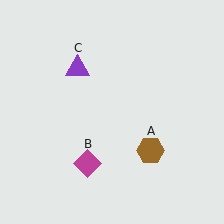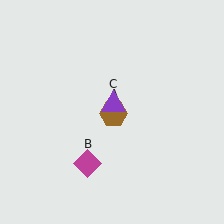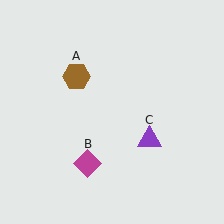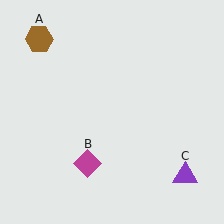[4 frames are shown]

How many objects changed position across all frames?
2 objects changed position: brown hexagon (object A), purple triangle (object C).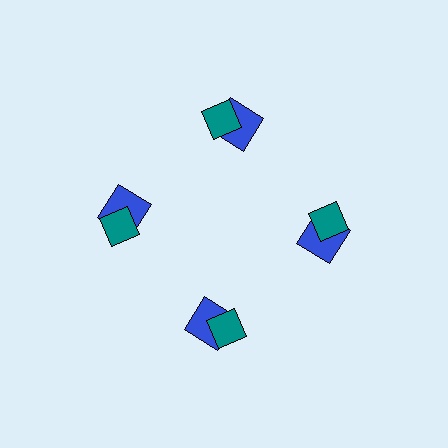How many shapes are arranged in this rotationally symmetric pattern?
There are 8 shapes, arranged in 4 groups of 2.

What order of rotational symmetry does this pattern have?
This pattern has 4-fold rotational symmetry.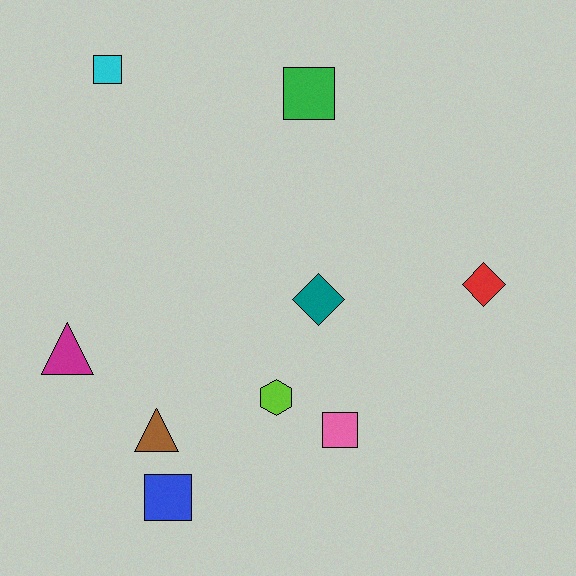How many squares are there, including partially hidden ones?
There are 4 squares.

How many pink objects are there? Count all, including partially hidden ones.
There is 1 pink object.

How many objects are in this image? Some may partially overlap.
There are 9 objects.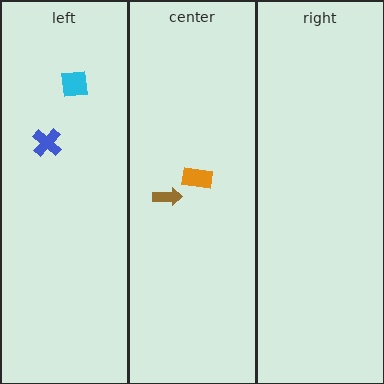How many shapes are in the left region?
2.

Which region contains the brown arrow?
The center region.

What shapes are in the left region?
The blue cross, the cyan square.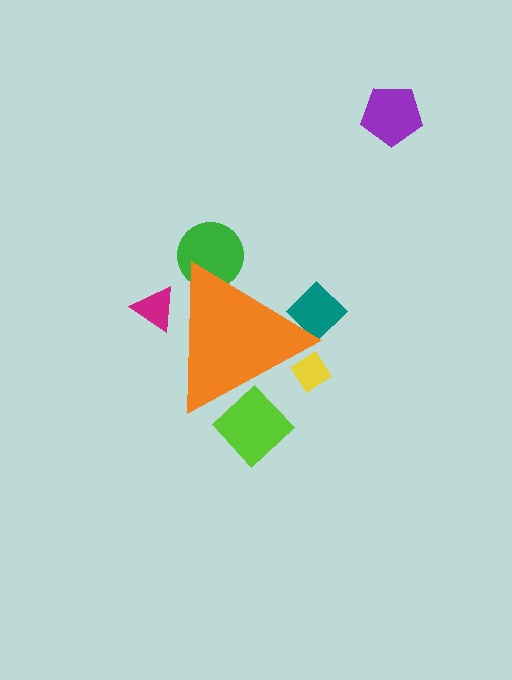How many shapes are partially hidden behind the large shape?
5 shapes are partially hidden.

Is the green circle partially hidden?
Yes, the green circle is partially hidden behind the orange triangle.